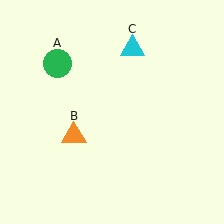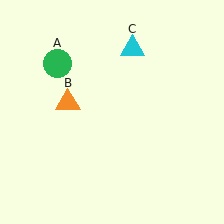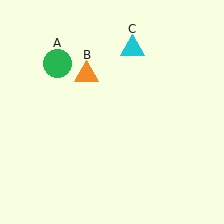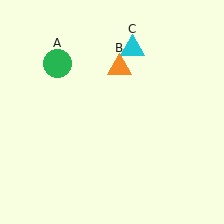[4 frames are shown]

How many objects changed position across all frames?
1 object changed position: orange triangle (object B).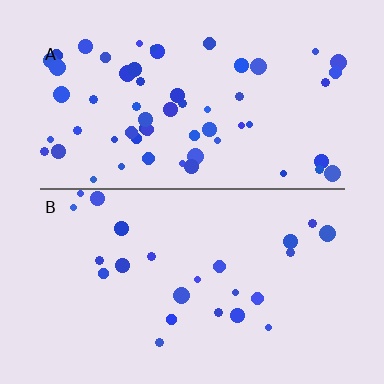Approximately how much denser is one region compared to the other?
Approximately 2.5× — region A over region B.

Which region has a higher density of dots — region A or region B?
A (the top).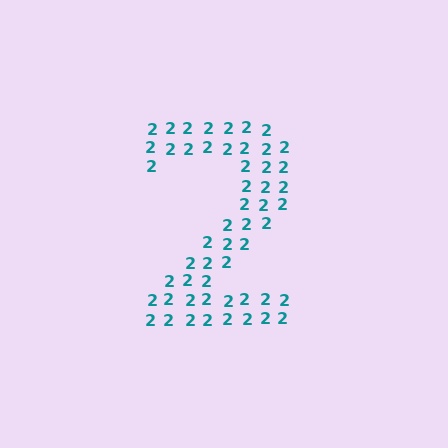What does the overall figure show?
The overall figure shows the digit 2.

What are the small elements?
The small elements are digit 2's.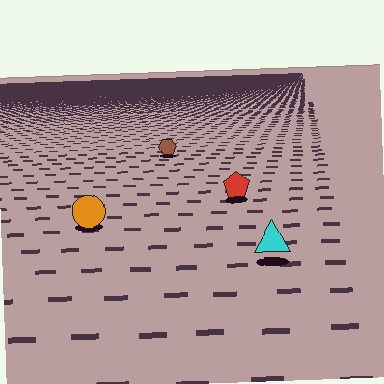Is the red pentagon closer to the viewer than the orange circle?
No. The orange circle is closer — you can tell from the texture gradient: the ground texture is coarser near it.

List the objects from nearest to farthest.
From nearest to farthest: the cyan triangle, the orange circle, the red pentagon, the brown hexagon.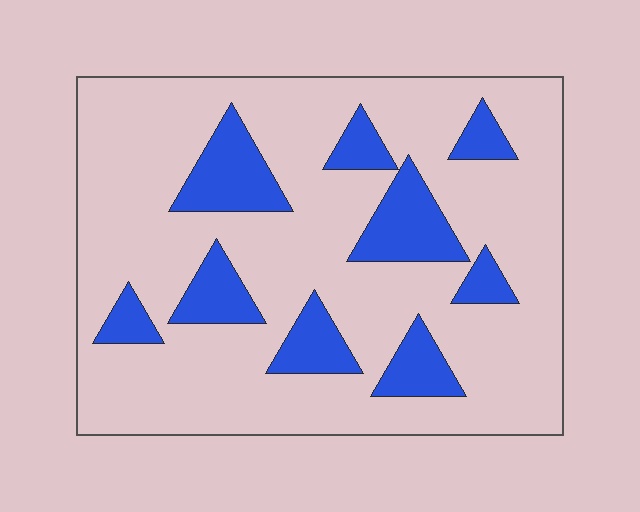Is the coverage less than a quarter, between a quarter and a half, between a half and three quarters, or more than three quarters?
Less than a quarter.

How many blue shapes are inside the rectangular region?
9.